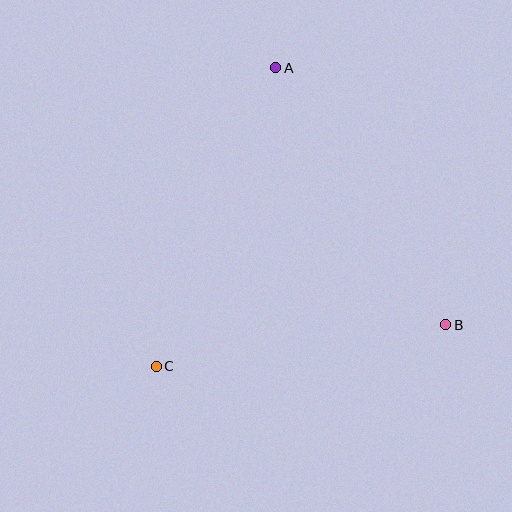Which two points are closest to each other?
Points B and C are closest to each other.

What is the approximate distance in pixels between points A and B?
The distance between A and B is approximately 308 pixels.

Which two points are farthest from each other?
Points A and C are farthest from each other.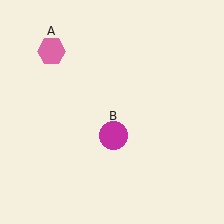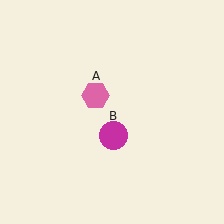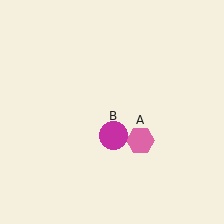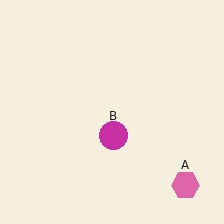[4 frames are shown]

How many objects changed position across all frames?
1 object changed position: pink hexagon (object A).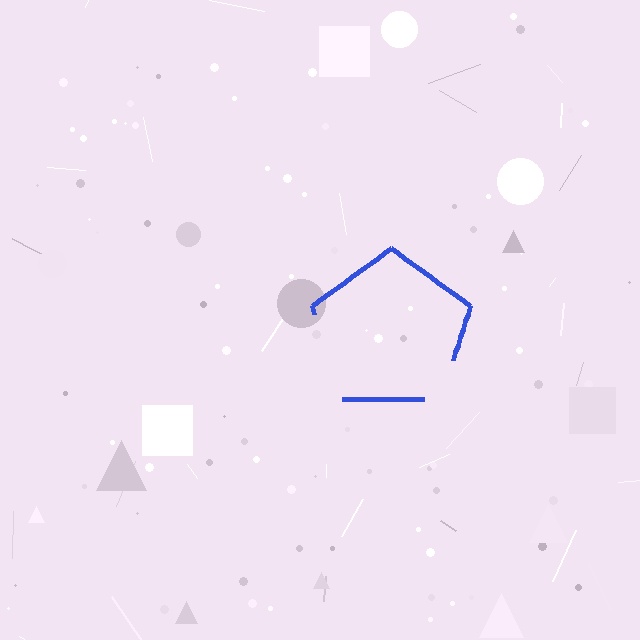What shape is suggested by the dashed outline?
The dashed outline suggests a pentagon.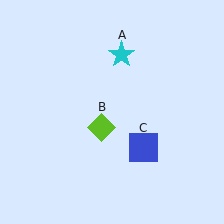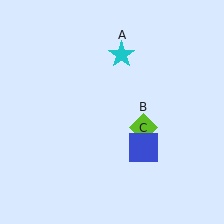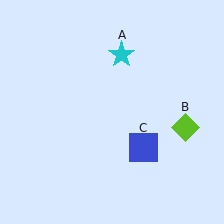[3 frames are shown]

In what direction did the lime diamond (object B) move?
The lime diamond (object B) moved right.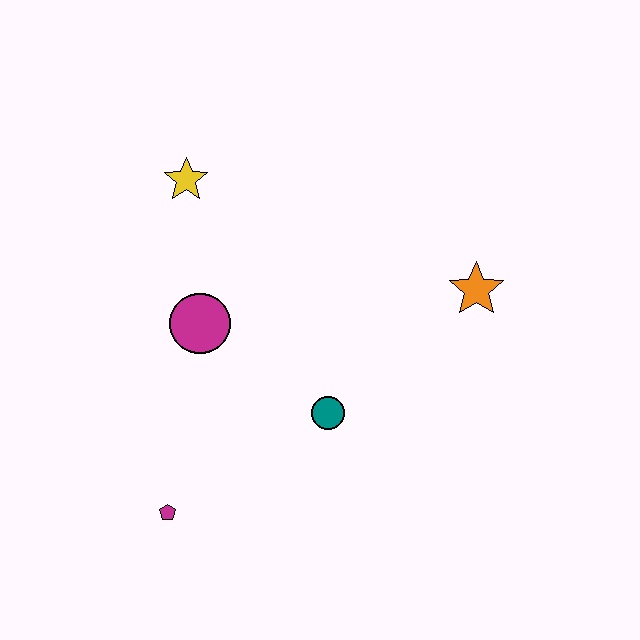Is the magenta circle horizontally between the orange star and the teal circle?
No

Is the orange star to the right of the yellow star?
Yes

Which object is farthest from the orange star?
The magenta pentagon is farthest from the orange star.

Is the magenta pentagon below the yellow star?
Yes